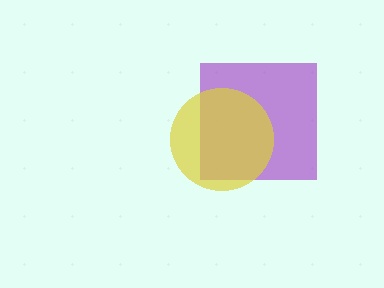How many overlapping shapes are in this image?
There are 2 overlapping shapes in the image.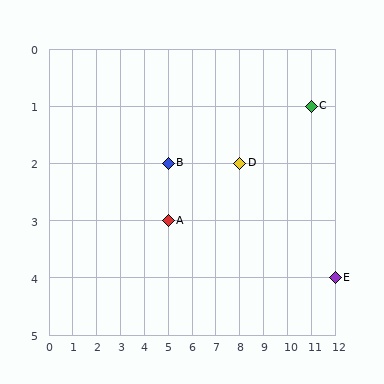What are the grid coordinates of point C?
Point C is at grid coordinates (11, 1).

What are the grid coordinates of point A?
Point A is at grid coordinates (5, 3).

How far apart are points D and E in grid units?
Points D and E are 4 columns and 2 rows apart (about 4.5 grid units diagonally).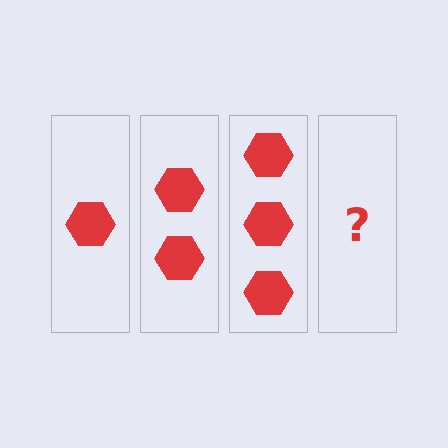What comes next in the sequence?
The next element should be 4 hexagons.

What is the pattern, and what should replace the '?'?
The pattern is that each step adds one more hexagon. The '?' should be 4 hexagons.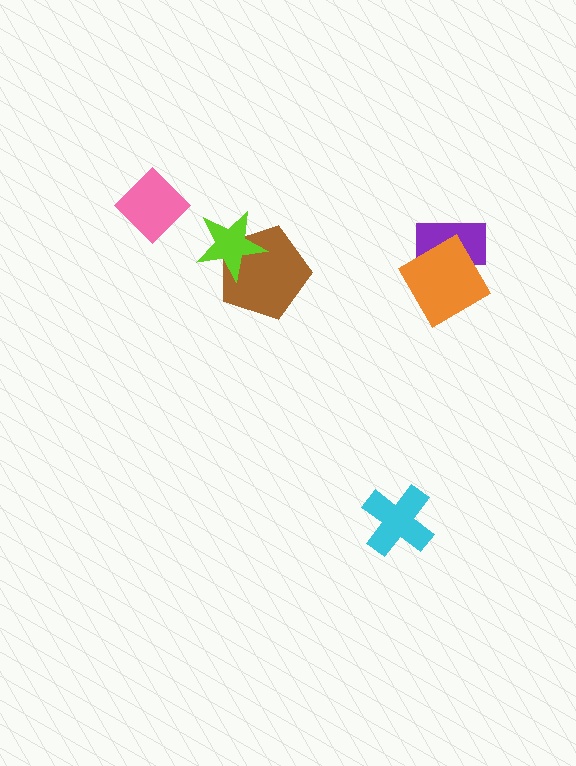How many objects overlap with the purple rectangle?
1 object overlaps with the purple rectangle.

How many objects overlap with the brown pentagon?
1 object overlaps with the brown pentagon.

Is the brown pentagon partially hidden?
Yes, it is partially covered by another shape.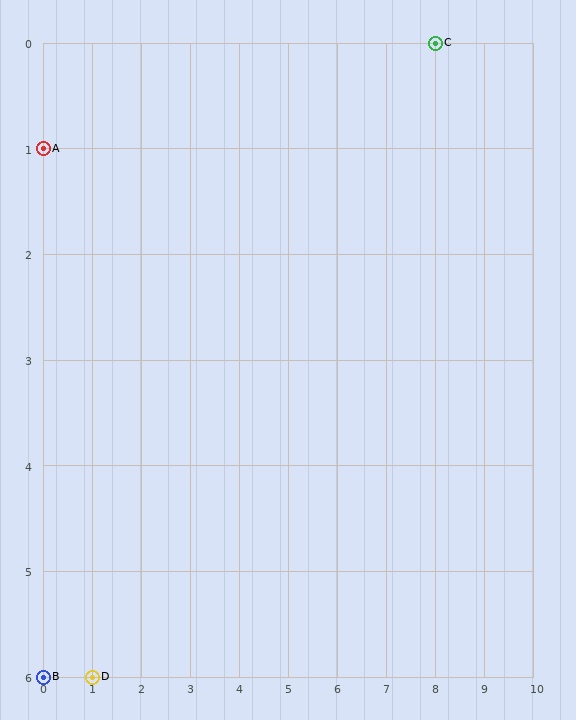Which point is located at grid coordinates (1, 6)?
Point D is at (1, 6).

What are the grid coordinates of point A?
Point A is at grid coordinates (0, 1).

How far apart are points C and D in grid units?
Points C and D are 7 columns and 6 rows apart (about 9.2 grid units diagonally).